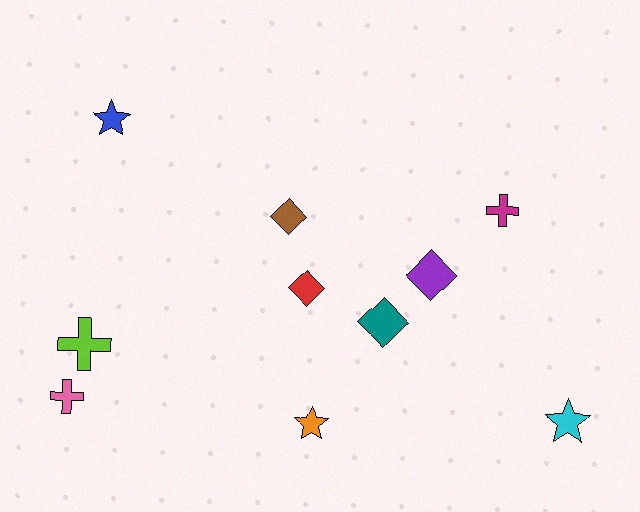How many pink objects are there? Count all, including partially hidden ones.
There is 1 pink object.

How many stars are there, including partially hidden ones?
There are 3 stars.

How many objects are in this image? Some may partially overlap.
There are 10 objects.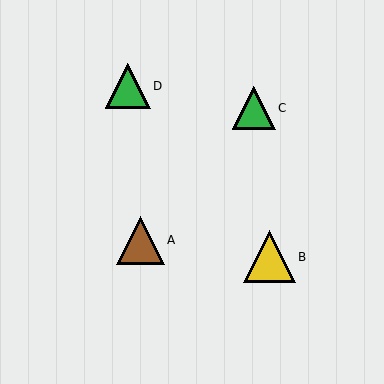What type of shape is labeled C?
Shape C is a green triangle.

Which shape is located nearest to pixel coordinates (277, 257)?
The yellow triangle (labeled B) at (270, 257) is nearest to that location.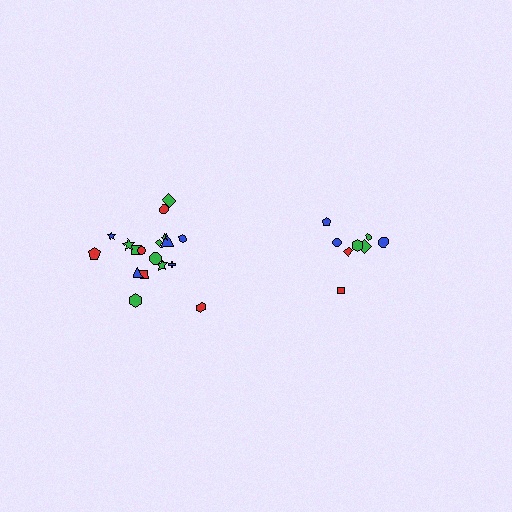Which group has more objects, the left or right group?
The left group.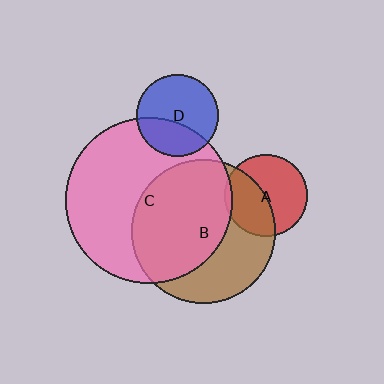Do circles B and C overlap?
Yes.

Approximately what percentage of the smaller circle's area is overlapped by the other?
Approximately 55%.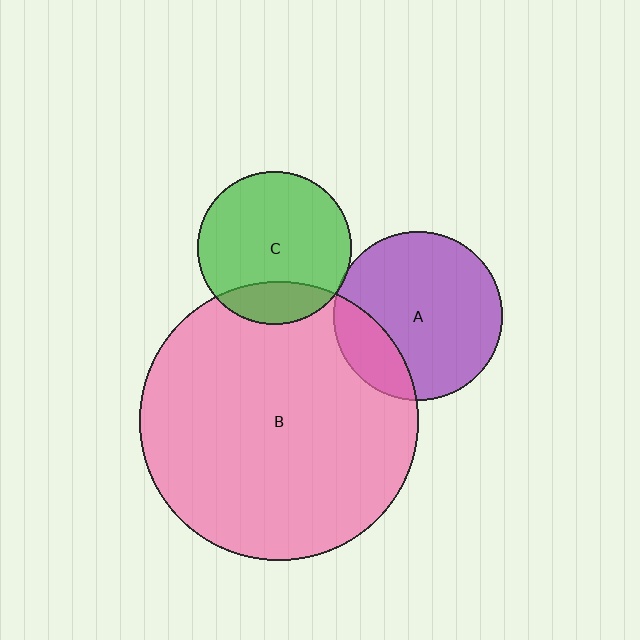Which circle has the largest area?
Circle B (pink).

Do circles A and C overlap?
Yes.